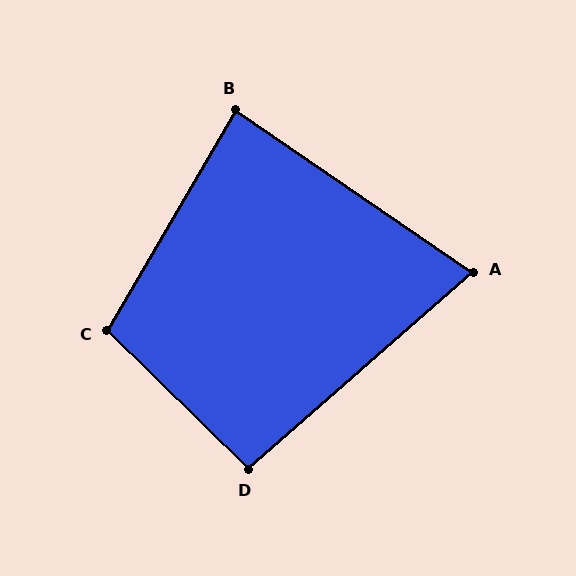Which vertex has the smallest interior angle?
A, at approximately 76 degrees.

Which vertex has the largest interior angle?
C, at approximately 104 degrees.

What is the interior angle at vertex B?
Approximately 86 degrees (approximately right).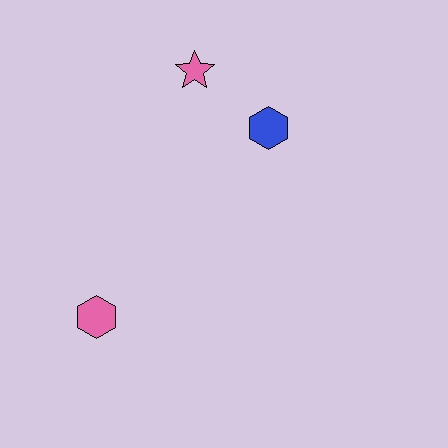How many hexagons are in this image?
There are 2 hexagons.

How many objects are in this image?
There are 3 objects.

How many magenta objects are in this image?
There are no magenta objects.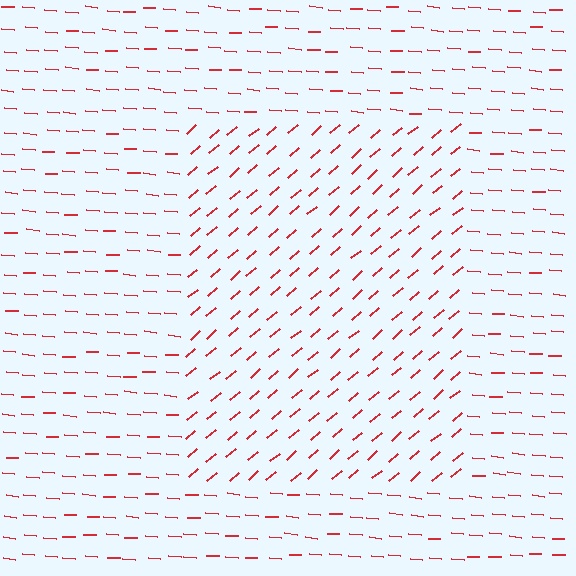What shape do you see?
I see a rectangle.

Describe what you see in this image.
The image is filled with small red line segments. A rectangle region in the image has lines oriented differently from the surrounding lines, creating a visible texture boundary.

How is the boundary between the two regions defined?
The boundary is defined purely by a change in line orientation (approximately 45 degrees difference). All lines are the same color and thickness.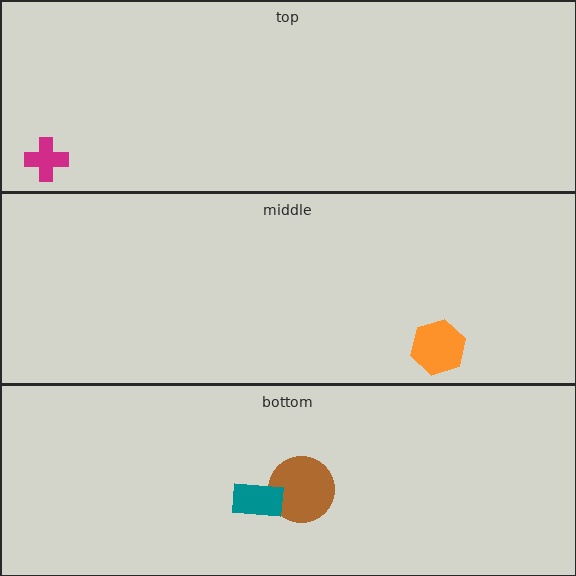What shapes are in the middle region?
The orange hexagon.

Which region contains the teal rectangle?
The bottom region.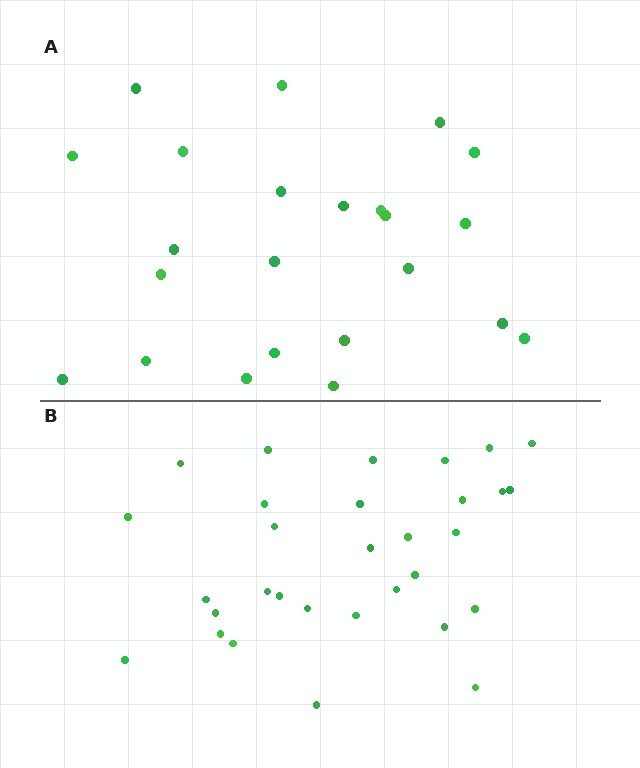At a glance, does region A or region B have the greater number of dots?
Region B (the bottom region) has more dots.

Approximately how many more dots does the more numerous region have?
Region B has roughly 8 or so more dots than region A.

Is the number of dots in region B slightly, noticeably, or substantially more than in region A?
Region B has noticeably more, but not dramatically so. The ratio is roughly 1.3 to 1.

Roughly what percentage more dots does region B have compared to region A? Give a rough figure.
About 35% more.